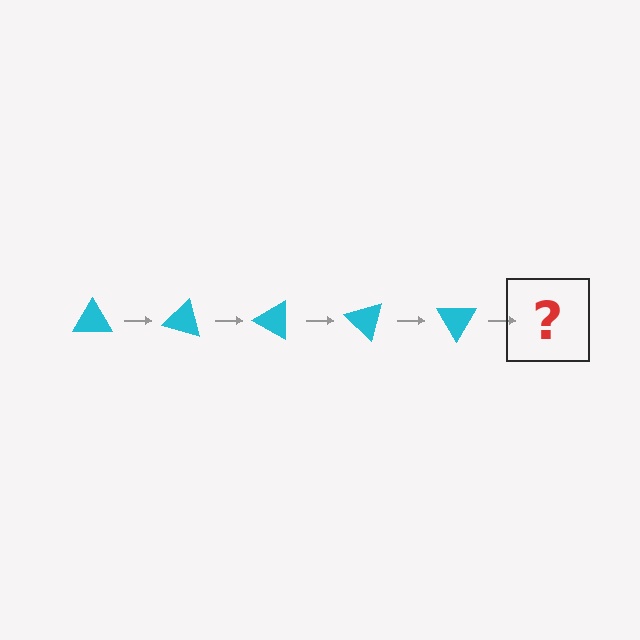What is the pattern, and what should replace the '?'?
The pattern is that the triangle rotates 15 degrees each step. The '?' should be a cyan triangle rotated 75 degrees.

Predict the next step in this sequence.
The next step is a cyan triangle rotated 75 degrees.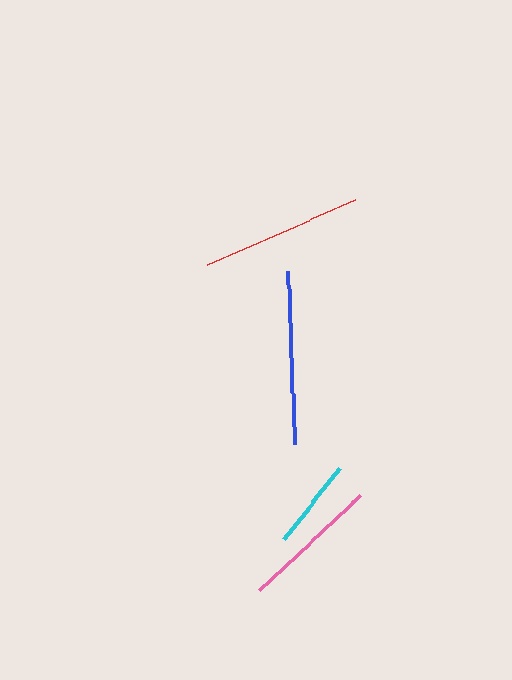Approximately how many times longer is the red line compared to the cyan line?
The red line is approximately 1.8 times the length of the cyan line.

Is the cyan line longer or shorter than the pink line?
The pink line is longer than the cyan line.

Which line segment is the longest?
The blue line is the longest at approximately 173 pixels.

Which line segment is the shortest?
The cyan line is the shortest at approximately 90 pixels.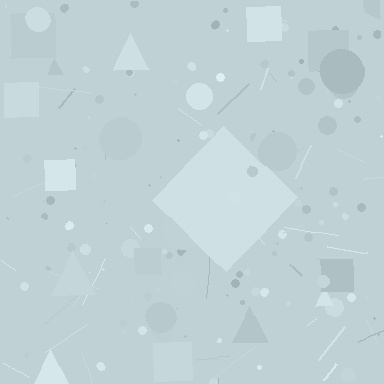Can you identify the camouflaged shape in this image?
The camouflaged shape is a diamond.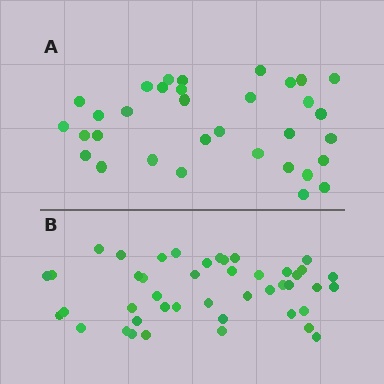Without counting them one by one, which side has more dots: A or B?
Region B (the bottom region) has more dots.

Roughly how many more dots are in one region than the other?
Region B has roughly 12 or so more dots than region A.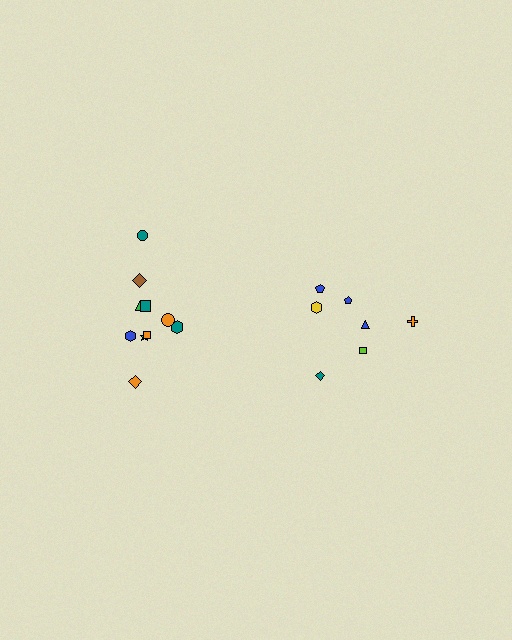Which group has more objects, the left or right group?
The left group.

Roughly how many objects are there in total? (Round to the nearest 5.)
Roughly 15 objects in total.